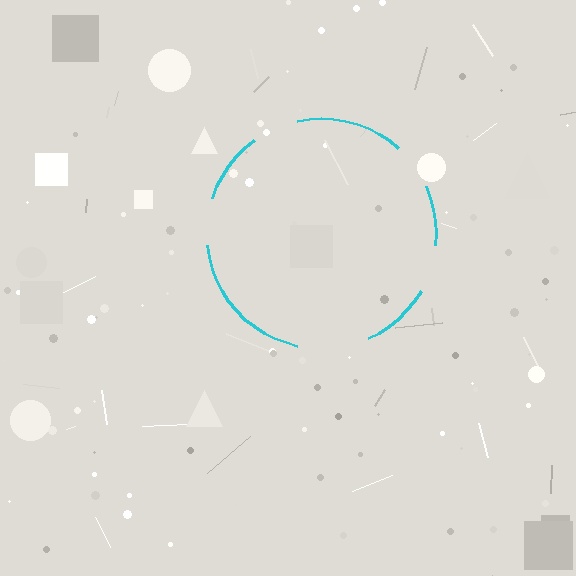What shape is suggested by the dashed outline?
The dashed outline suggests a circle.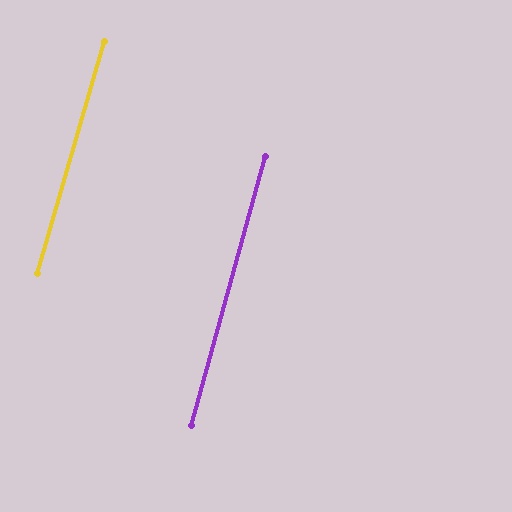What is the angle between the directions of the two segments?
Approximately 1 degree.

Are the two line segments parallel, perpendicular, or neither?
Parallel — their directions differ by only 0.6°.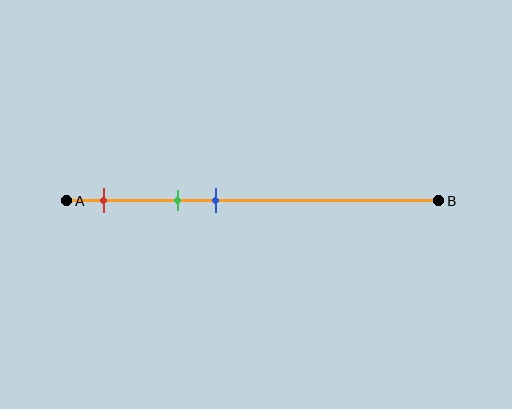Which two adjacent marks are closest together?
The green and blue marks are the closest adjacent pair.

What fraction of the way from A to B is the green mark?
The green mark is approximately 30% (0.3) of the way from A to B.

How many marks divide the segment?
There are 3 marks dividing the segment.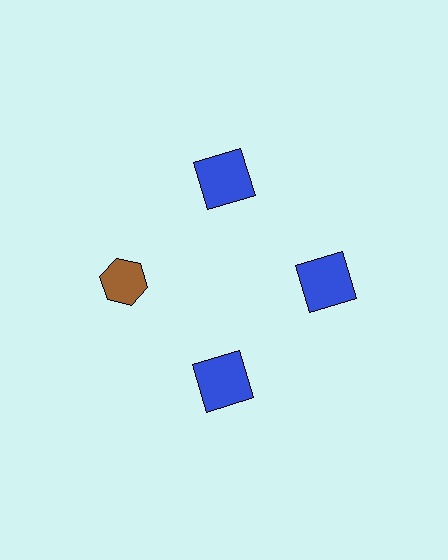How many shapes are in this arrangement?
There are 4 shapes arranged in a ring pattern.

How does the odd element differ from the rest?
It differs in both color (brown instead of blue) and shape (hexagon instead of square).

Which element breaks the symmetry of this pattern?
The brown hexagon at roughly the 9 o'clock position breaks the symmetry. All other shapes are blue squares.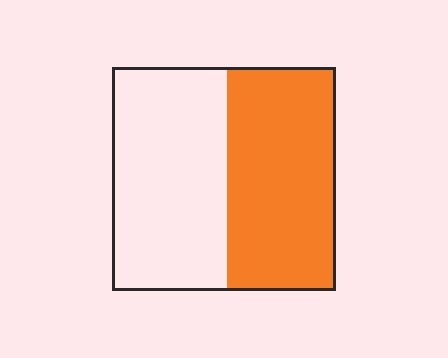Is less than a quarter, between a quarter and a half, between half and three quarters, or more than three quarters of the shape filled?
Between a quarter and a half.